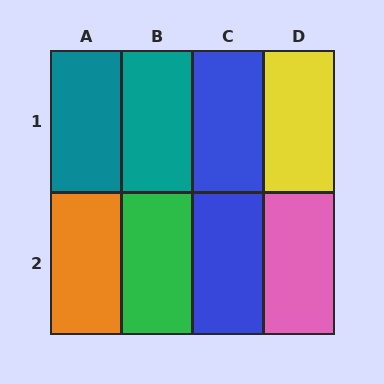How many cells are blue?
2 cells are blue.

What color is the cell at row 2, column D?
Pink.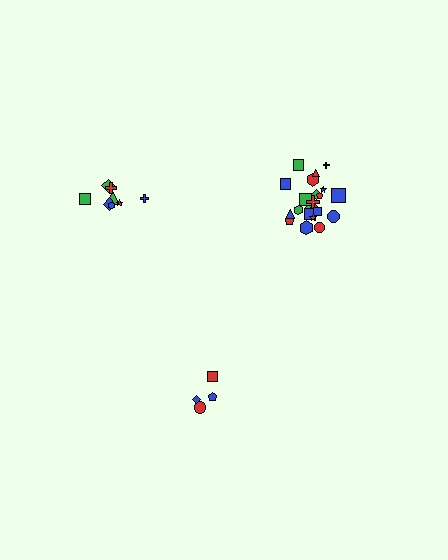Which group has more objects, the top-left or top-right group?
The top-right group.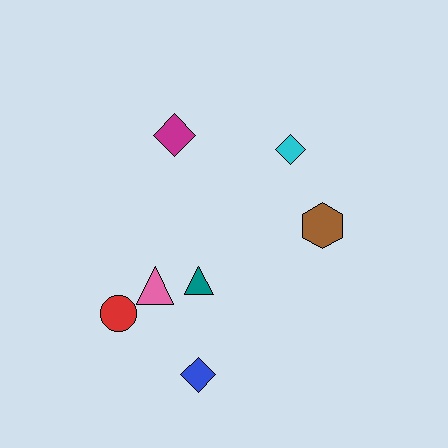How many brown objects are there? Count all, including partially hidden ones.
There is 1 brown object.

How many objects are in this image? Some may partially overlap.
There are 7 objects.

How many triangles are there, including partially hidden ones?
There are 2 triangles.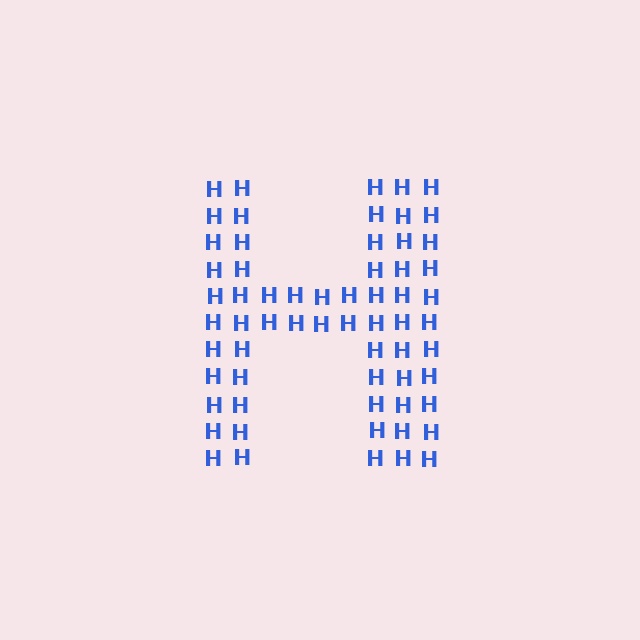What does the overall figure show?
The overall figure shows the letter H.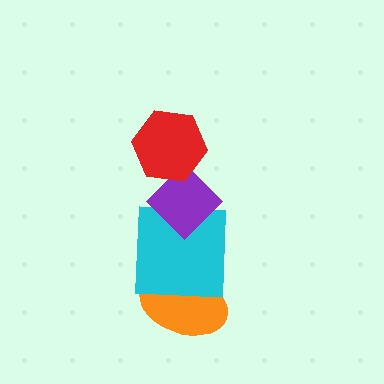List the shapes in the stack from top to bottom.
From top to bottom: the red hexagon, the purple diamond, the cyan square, the orange ellipse.